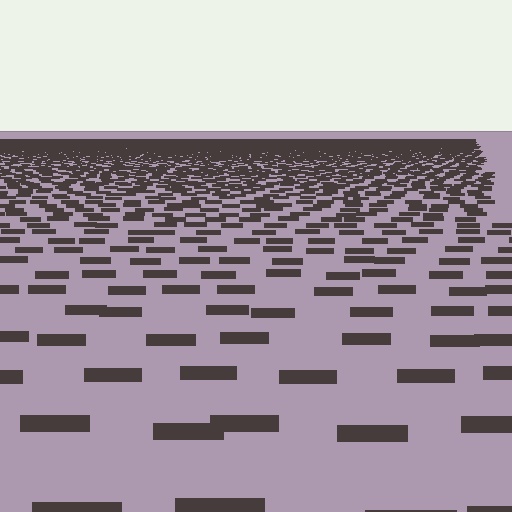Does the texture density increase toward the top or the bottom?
Density increases toward the top.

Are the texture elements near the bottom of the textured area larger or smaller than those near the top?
Larger. Near the bottom, elements are closer to the viewer and appear at a bigger on-screen size.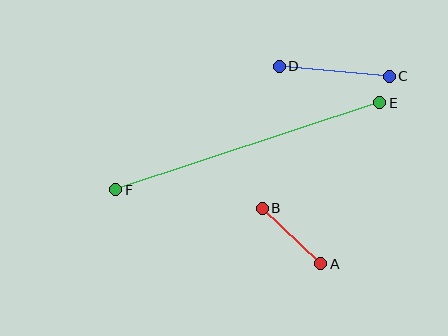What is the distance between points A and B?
The distance is approximately 81 pixels.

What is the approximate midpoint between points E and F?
The midpoint is at approximately (248, 146) pixels.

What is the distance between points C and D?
The distance is approximately 111 pixels.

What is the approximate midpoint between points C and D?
The midpoint is at approximately (334, 71) pixels.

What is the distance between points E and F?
The distance is approximately 278 pixels.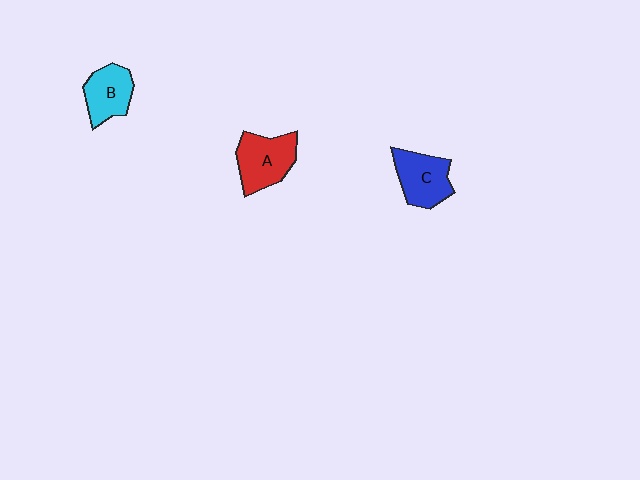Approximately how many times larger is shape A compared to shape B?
Approximately 1.2 times.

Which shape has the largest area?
Shape A (red).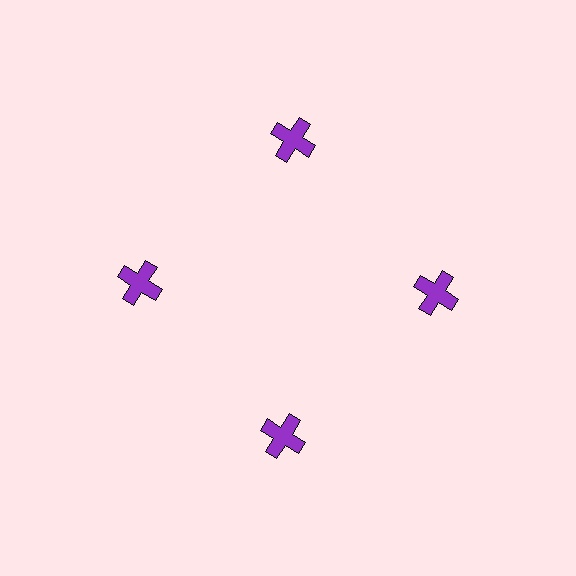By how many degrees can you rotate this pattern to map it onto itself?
The pattern maps onto itself every 90 degrees of rotation.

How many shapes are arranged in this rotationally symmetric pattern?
There are 4 shapes, arranged in 4 groups of 1.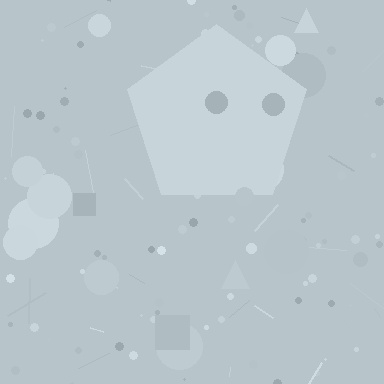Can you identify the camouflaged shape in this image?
The camouflaged shape is a pentagon.